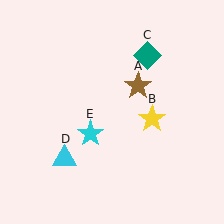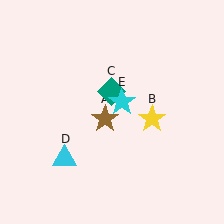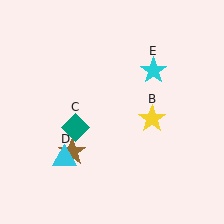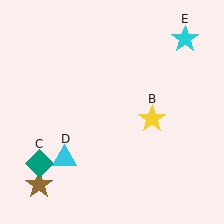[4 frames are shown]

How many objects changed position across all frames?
3 objects changed position: brown star (object A), teal diamond (object C), cyan star (object E).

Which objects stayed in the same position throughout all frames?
Yellow star (object B) and cyan triangle (object D) remained stationary.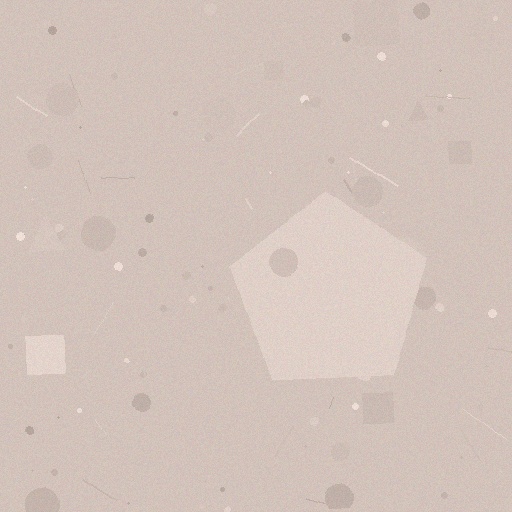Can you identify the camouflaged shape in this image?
The camouflaged shape is a pentagon.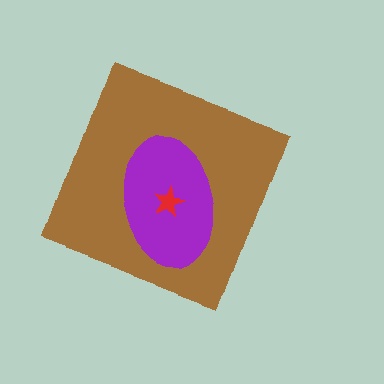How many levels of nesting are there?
3.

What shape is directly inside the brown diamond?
The purple ellipse.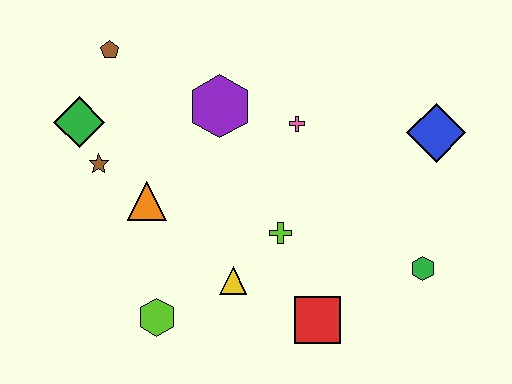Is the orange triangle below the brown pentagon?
Yes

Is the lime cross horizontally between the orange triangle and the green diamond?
No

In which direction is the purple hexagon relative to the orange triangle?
The purple hexagon is above the orange triangle.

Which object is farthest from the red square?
The brown pentagon is farthest from the red square.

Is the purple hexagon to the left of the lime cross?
Yes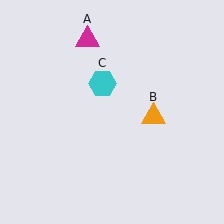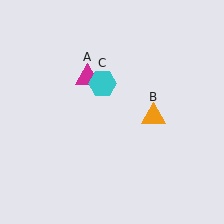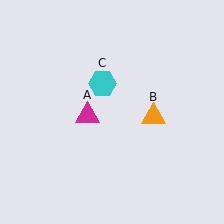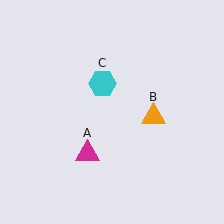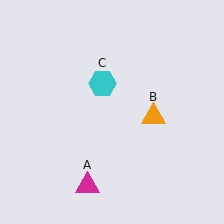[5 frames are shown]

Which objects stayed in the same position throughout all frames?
Orange triangle (object B) and cyan hexagon (object C) remained stationary.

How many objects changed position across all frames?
1 object changed position: magenta triangle (object A).